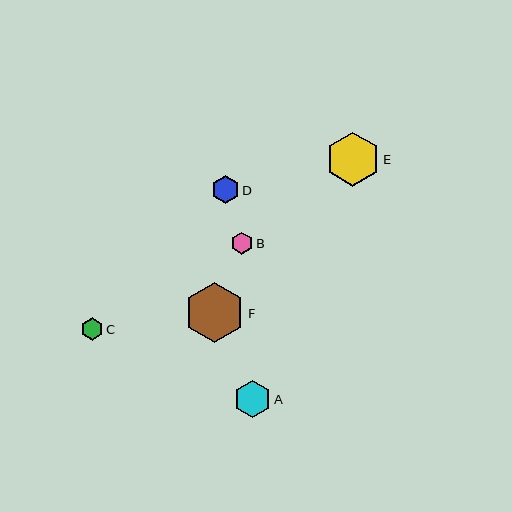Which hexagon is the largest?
Hexagon F is the largest with a size of approximately 60 pixels.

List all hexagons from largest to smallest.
From largest to smallest: F, E, A, D, C, B.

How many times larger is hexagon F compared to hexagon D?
Hexagon F is approximately 2.1 times the size of hexagon D.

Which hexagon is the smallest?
Hexagon B is the smallest with a size of approximately 22 pixels.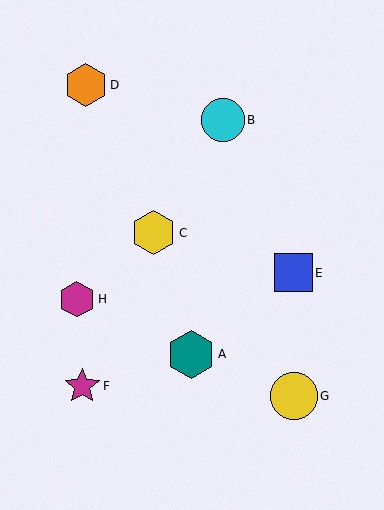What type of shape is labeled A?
Shape A is a teal hexagon.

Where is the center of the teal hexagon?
The center of the teal hexagon is at (191, 354).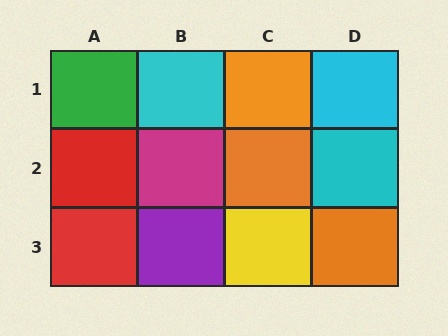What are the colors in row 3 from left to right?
Red, purple, yellow, orange.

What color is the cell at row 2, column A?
Red.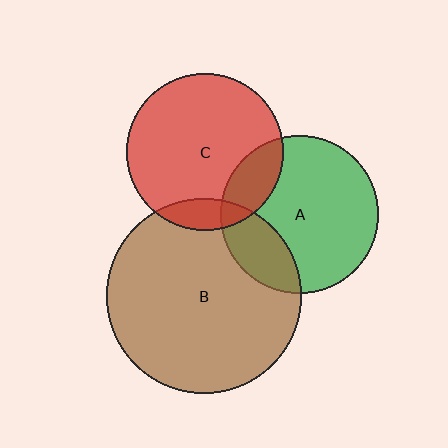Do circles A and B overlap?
Yes.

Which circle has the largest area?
Circle B (brown).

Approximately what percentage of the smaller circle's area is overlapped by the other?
Approximately 20%.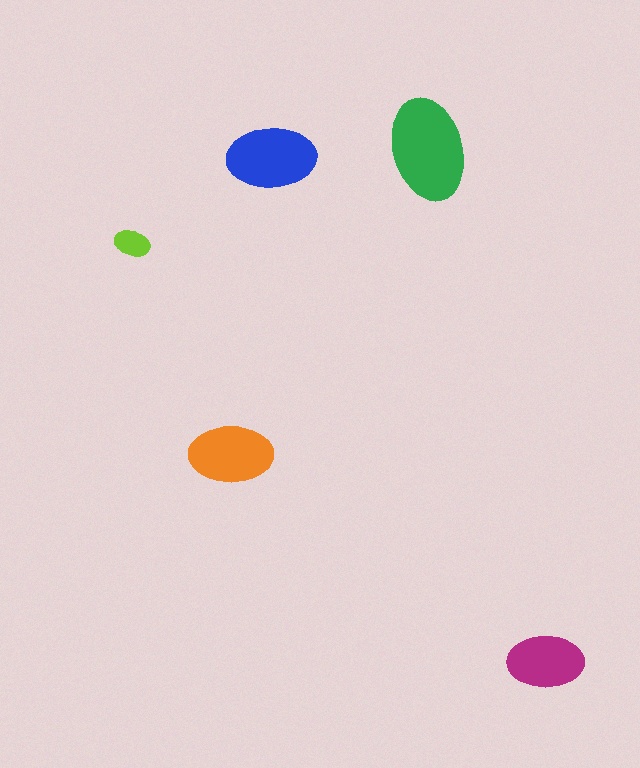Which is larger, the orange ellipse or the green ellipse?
The green one.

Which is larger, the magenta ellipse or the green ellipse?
The green one.